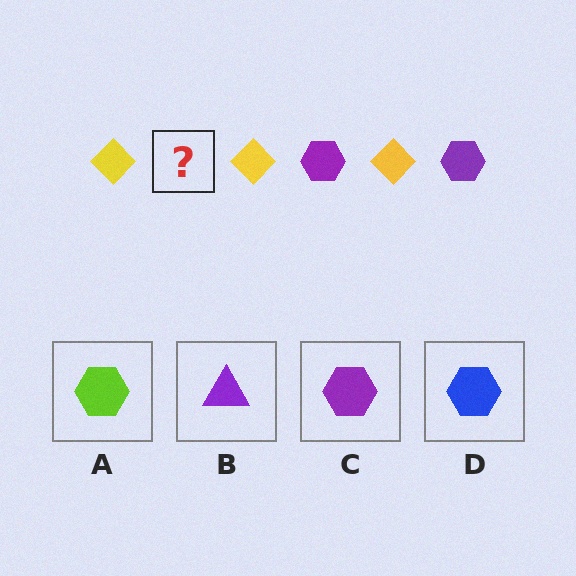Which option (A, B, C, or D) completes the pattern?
C.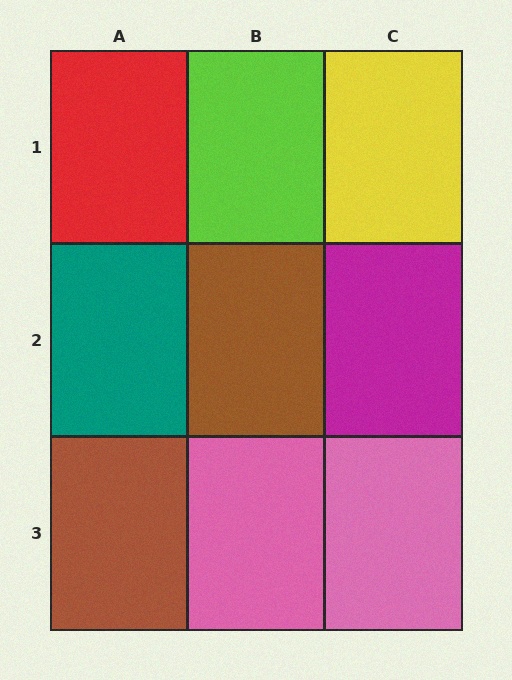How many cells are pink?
2 cells are pink.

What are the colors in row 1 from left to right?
Red, lime, yellow.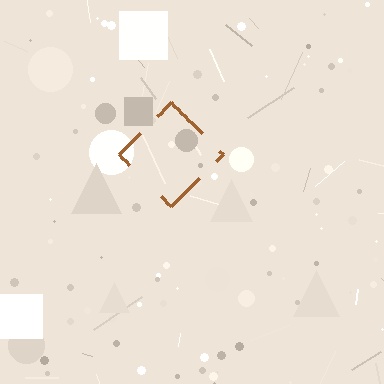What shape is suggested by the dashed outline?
The dashed outline suggests a diamond.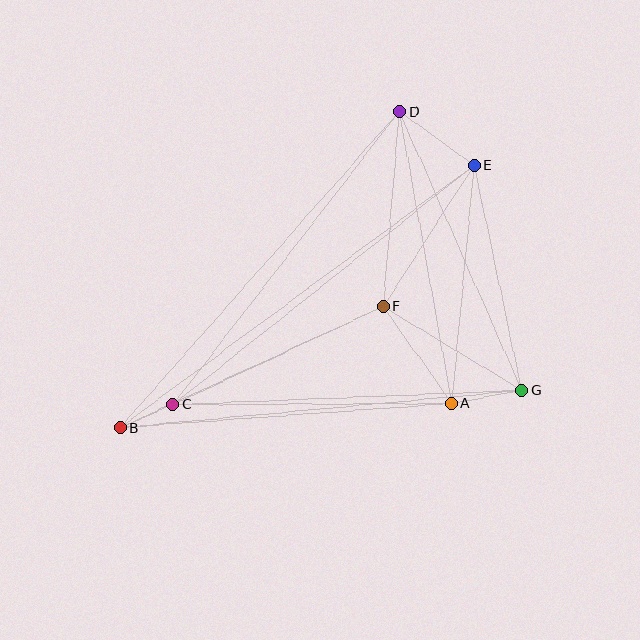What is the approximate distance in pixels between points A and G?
The distance between A and G is approximately 72 pixels.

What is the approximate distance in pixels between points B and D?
The distance between B and D is approximately 422 pixels.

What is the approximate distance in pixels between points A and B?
The distance between A and B is approximately 332 pixels.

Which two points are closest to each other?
Points B and C are closest to each other.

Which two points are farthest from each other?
Points B and E are farthest from each other.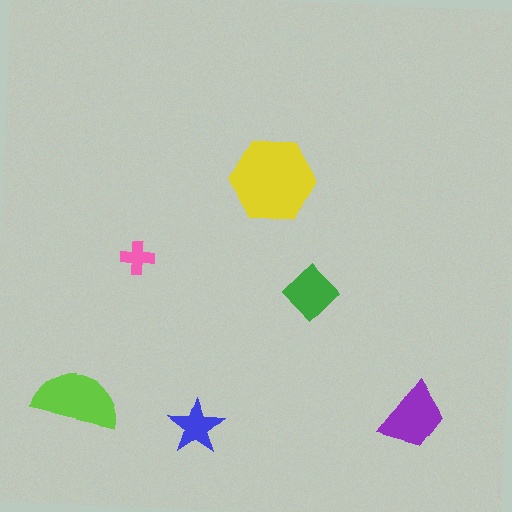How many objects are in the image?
There are 6 objects in the image.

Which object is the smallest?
The pink cross.